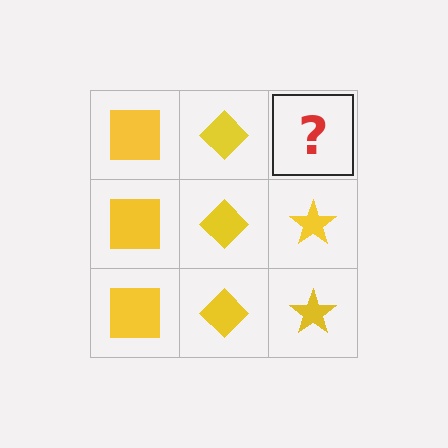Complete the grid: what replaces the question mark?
The question mark should be replaced with a yellow star.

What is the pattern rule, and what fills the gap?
The rule is that each column has a consistent shape. The gap should be filled with a yellow star.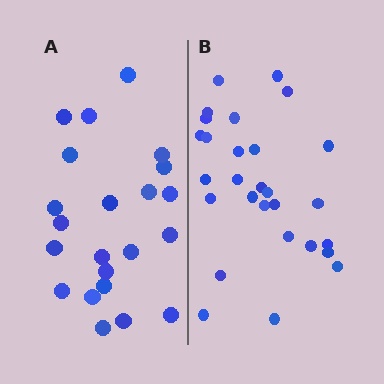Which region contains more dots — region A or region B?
Region B (the right region) has more dots.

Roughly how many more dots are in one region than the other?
Region B has about 6 more dots than region A.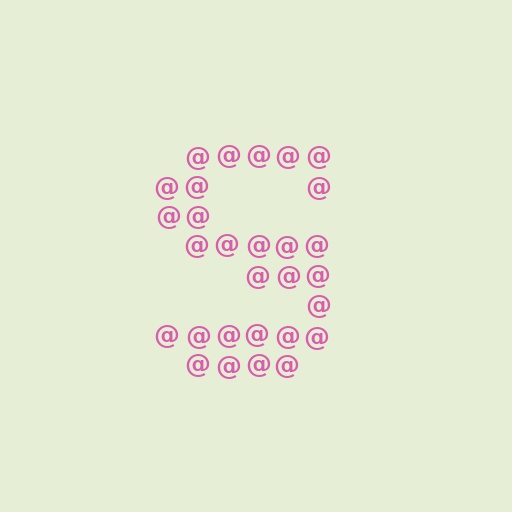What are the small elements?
The small elements are at signs.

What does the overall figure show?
The overall figure shows the letter S.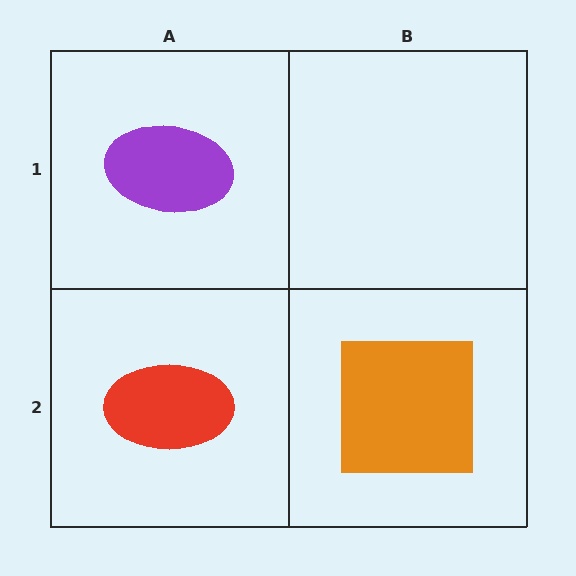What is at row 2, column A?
A red ellipse.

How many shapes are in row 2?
2 shapes.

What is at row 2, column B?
An orange square.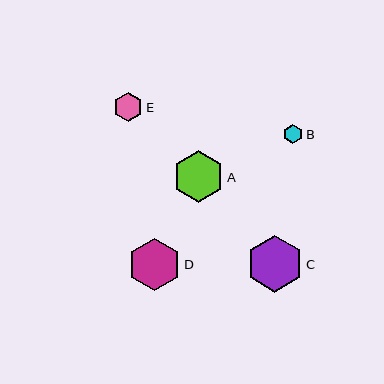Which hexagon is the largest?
Hexagon C is the largest with a size of approximately 57 pixels.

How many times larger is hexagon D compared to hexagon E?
Hexagon D is approximately 1.8 times the size of hexagon E.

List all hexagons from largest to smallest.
From largest to smallest: C, D, A, E, B.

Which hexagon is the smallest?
Hexagon B is the smallest with a size of approximately 20 pixels.